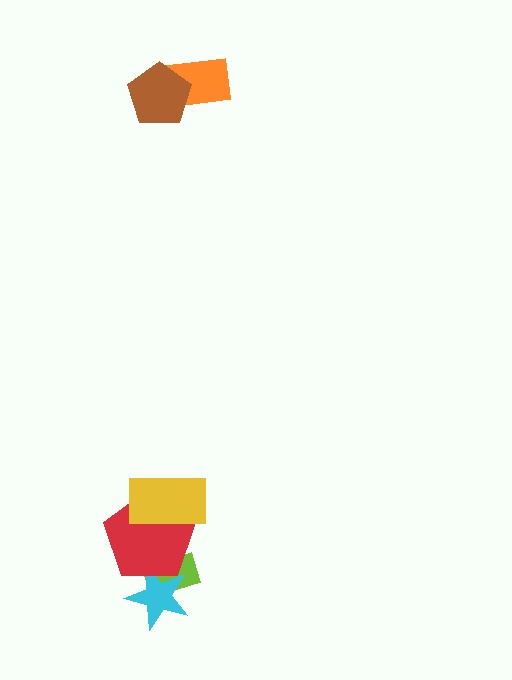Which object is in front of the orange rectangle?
The brown pentagon is in front of the orange rectangle.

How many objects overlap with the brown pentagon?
1 object overlaps with the brown pentagon.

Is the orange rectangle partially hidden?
Yes, it is partially covered by another shape.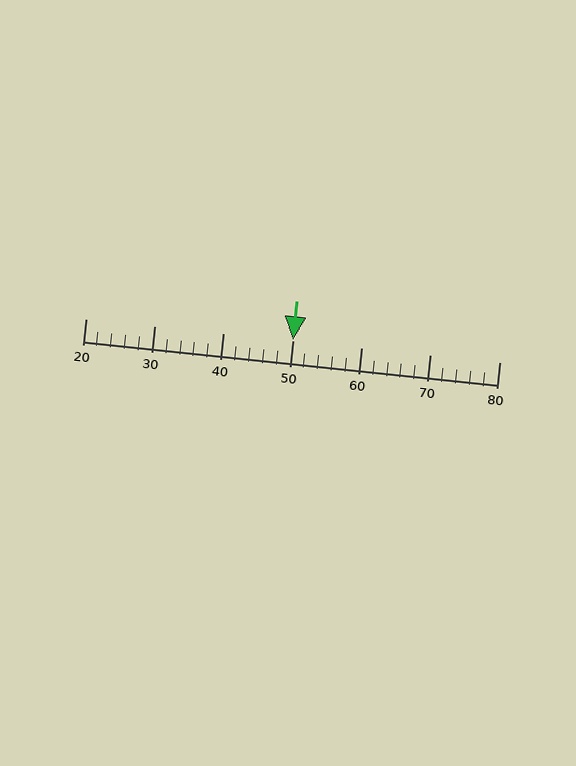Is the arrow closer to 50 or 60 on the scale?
The arrow is closer to 50.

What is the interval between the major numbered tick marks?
The major tick marks are spaced 10 units apart.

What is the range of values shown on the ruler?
The ruler shows values from 20 to 80.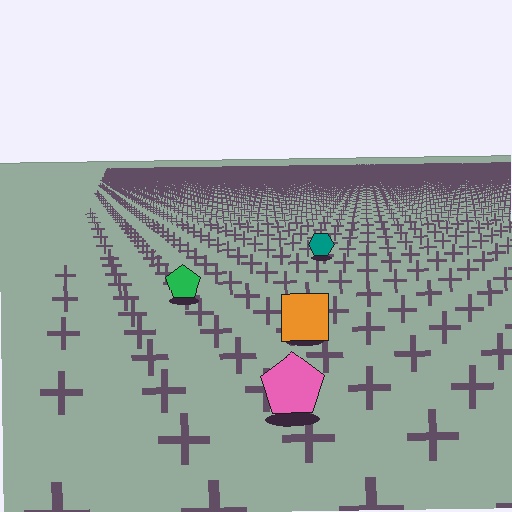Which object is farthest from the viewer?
The teal hexagon is farthest from the viewer. It appears smaller and the ground texture around it is denser.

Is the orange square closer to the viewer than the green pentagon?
Yes. The orange square is closer — you can tell from the texture gradient: the ground texture is coarser near it.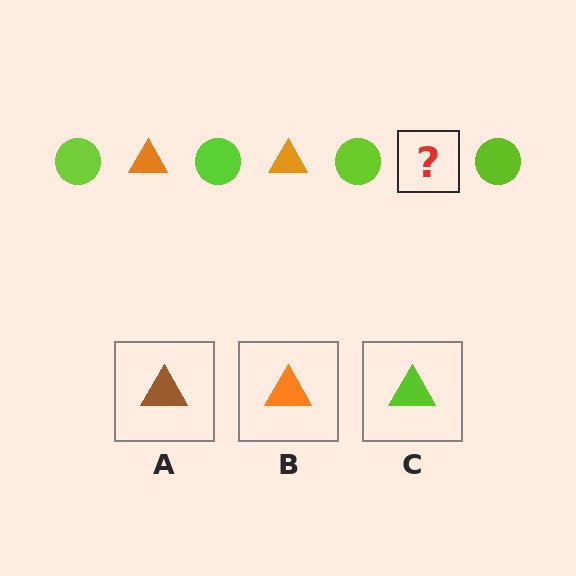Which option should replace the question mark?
Option B.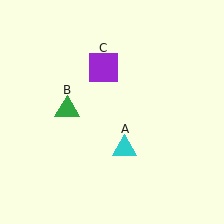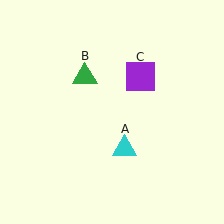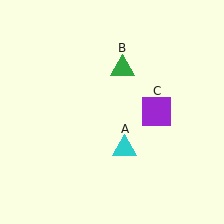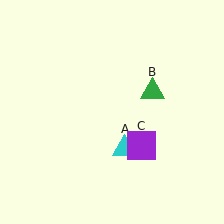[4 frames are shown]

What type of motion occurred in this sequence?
The green triangle (object B), purple square (object C) rotated clockwise around the center of the scene.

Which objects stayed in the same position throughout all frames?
Cyan triangle (object A) remained stationary.